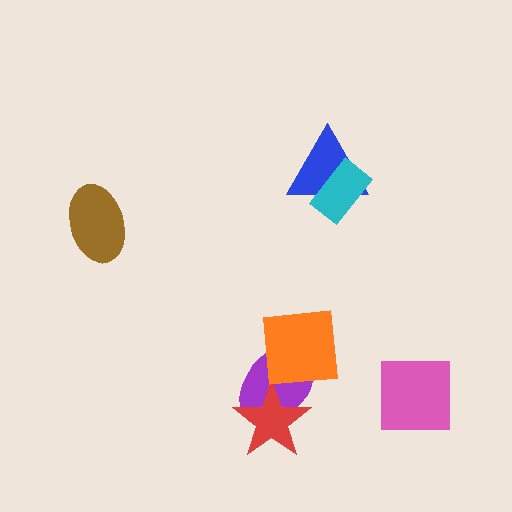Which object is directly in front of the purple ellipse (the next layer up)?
The red star is directly in front of the purple ellipse.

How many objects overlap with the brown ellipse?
0 objects overlap with the brown ellipse.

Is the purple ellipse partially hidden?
Yes, it is partially covered by another shape.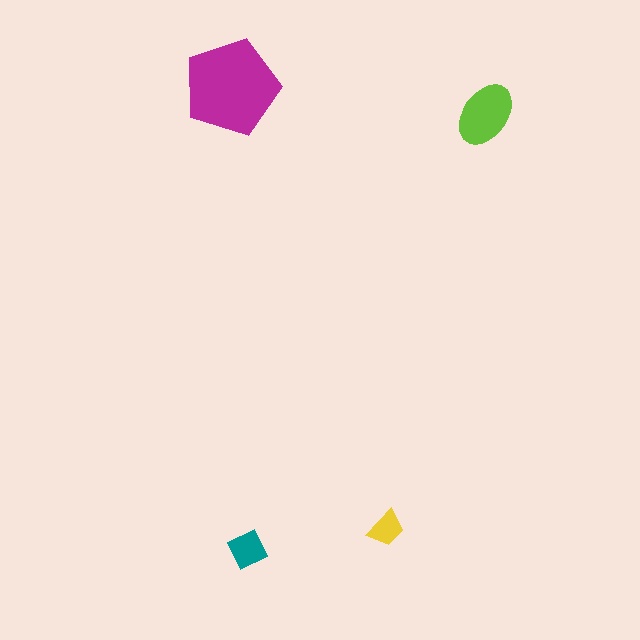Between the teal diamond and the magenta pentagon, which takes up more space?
The magenta pentagon.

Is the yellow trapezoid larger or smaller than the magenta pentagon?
Smaller.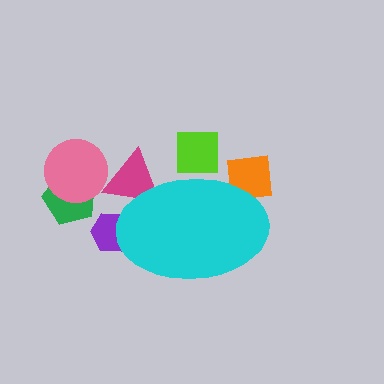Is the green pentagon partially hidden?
No, the green pentagon is fully visible.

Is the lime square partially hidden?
Yes, the lime square is partially hidden behind the cyan ellipse.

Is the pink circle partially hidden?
No, the pink circle is fully visible.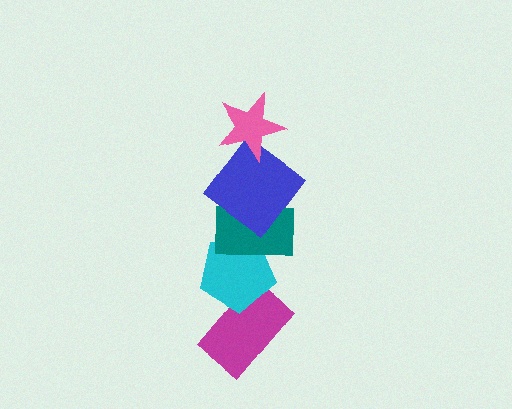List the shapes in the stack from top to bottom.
From top to bottom: the pink star, the blue diamond, the teal rectangle, the cyan pentagon, the magenta rectangle.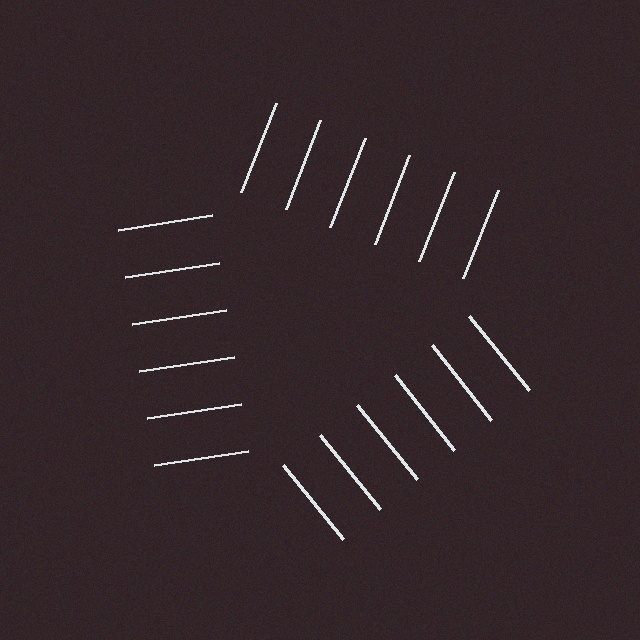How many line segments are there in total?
18 — 6 along each of the 3 edges.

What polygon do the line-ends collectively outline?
An illusory triangle — the line segments terminate on its edges but no continuous stroke is drawn.